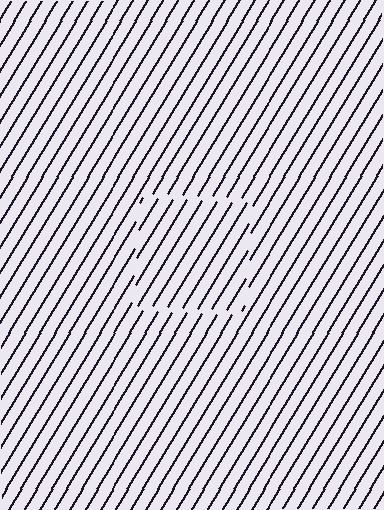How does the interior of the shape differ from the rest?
The interior of the shape contains the same grating, shifted by half a period — the contour is defined by the phase discontinuity where line-ends from the inner and outer gratings abut.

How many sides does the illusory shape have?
4 sides — the line-ends trace a square.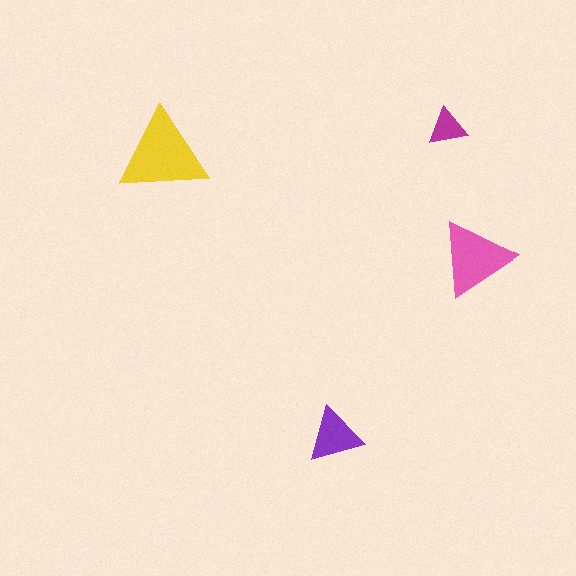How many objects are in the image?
There are 4 objects in the image.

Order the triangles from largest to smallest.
the yellow one, the pink one, the purple one, the magenta one.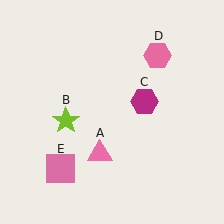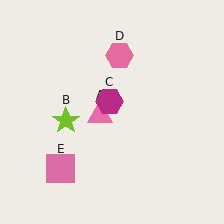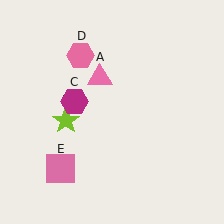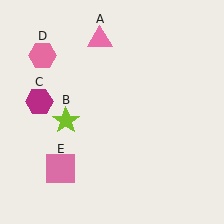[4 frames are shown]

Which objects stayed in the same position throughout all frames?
Lime star (object B) and pink square (object E) remained stationary.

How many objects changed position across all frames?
3 objects changed position: pink triangle (object A), magenta hexagon (object C), pink hexagon (object D).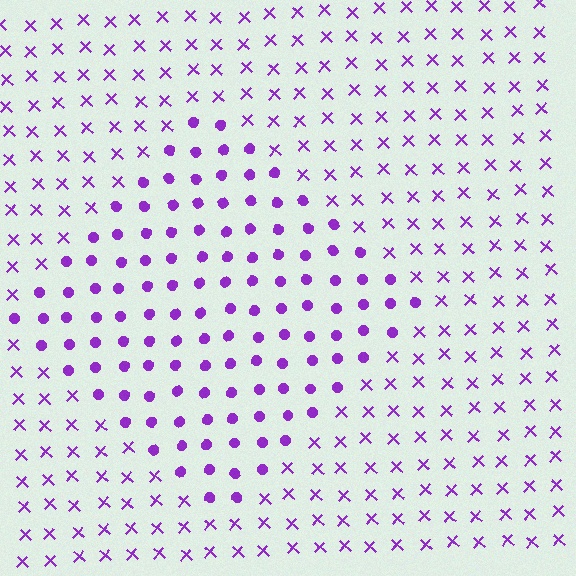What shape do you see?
I see a diamond.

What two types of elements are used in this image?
The image uses circles inside the diamond region and X marks outside it.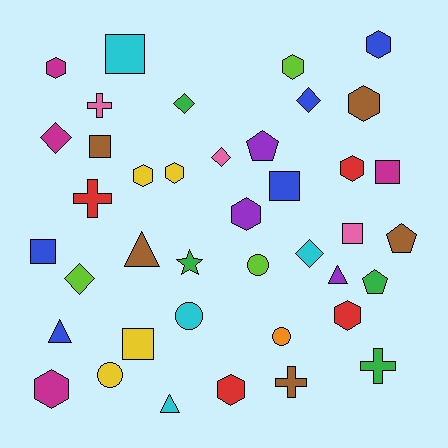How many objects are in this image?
There are 40 objects.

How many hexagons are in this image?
There are 11 hexagons.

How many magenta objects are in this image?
There are 4 magenta objects.